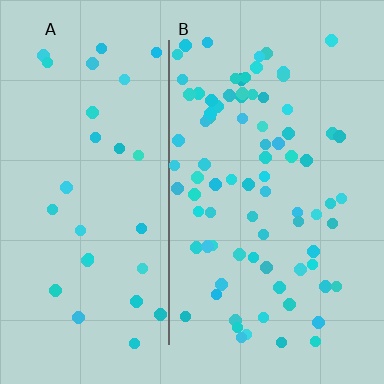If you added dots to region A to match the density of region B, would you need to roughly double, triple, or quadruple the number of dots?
Approximately triple.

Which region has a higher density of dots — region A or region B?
B (the right).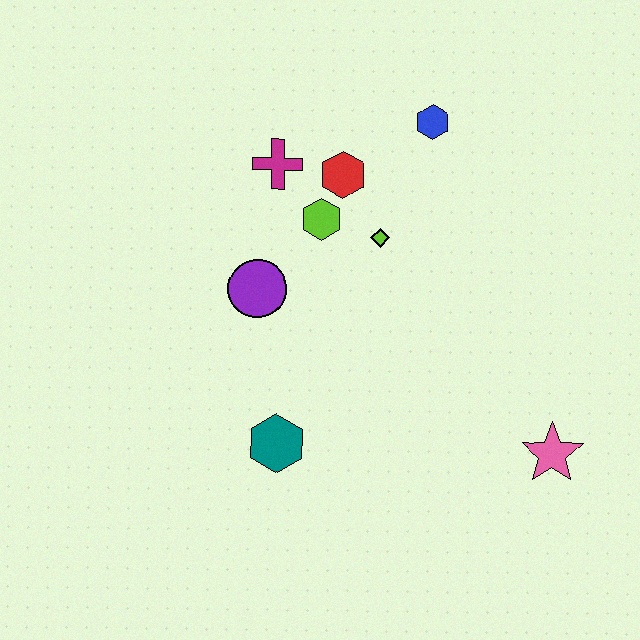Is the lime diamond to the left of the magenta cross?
No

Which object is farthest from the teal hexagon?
The blue hexagon is farthest from the teal hexagon.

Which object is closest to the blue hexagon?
The red hexagon is closest to the blue hexagon.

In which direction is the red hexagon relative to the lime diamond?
The red hexagon is above the lime diamond.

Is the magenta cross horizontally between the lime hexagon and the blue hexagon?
No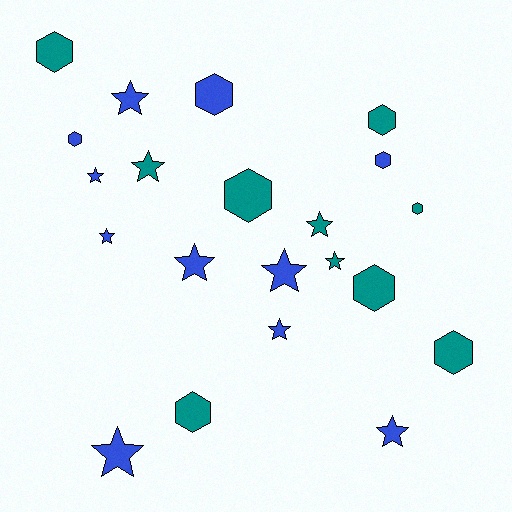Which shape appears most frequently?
Star, with 11 objects.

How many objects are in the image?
There are 21 objects.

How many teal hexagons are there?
There are 7 teal hexagons.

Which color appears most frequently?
Blue, with 11 objects.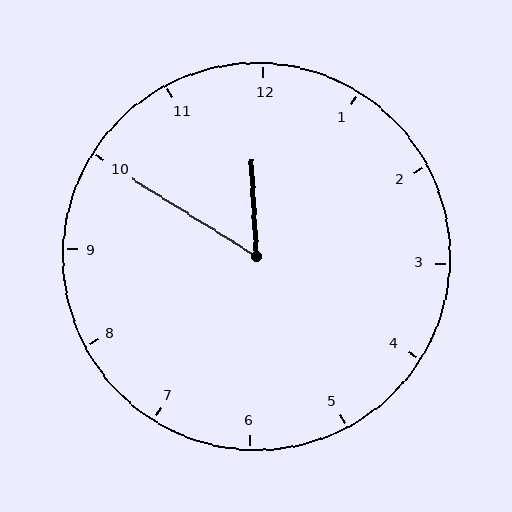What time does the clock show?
11:50.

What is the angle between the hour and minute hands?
Approximately 55 degrees.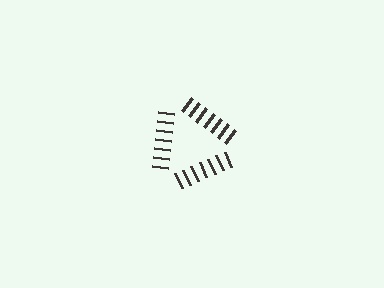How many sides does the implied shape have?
3 sides — the line-ends trace a triangle.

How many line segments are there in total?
21 — 7 along each of the 3 edges.